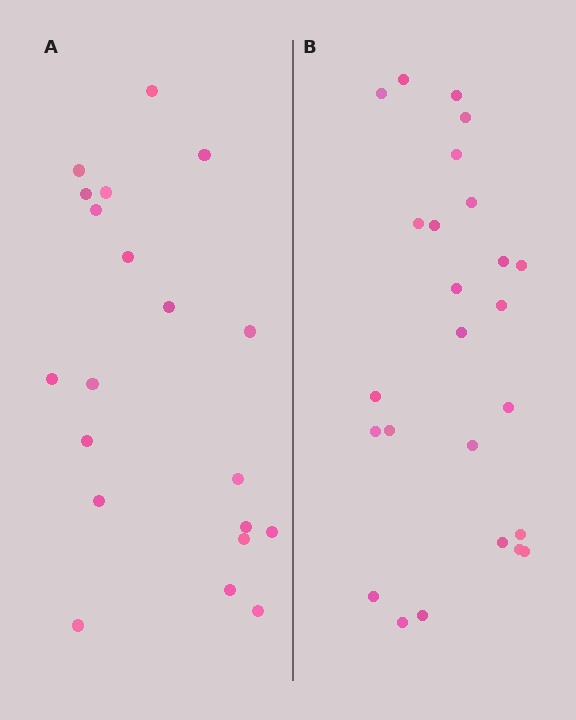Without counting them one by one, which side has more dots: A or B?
Region B (the right region) has more dots.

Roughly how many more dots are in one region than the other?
Region B has about 5 more dots than region A.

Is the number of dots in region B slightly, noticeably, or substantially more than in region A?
Region B has noticeably more, but not dramatically so. The ratio is roughly 1.2 to 1.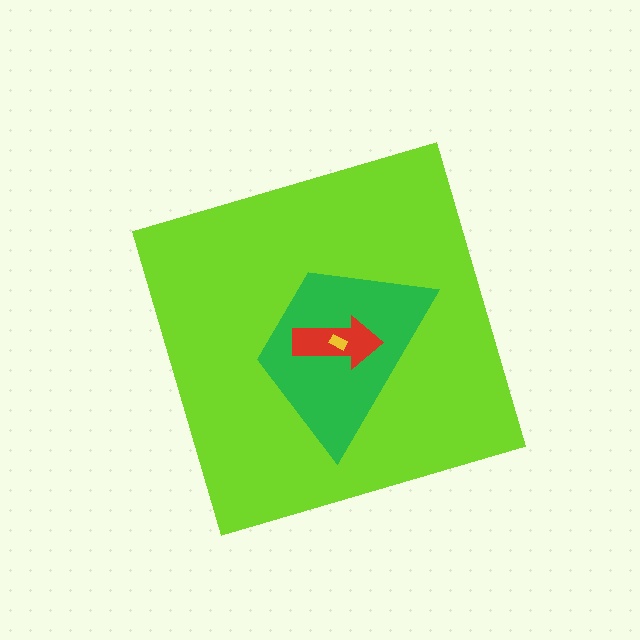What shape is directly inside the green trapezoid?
The red arrow.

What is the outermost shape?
The lime diamond.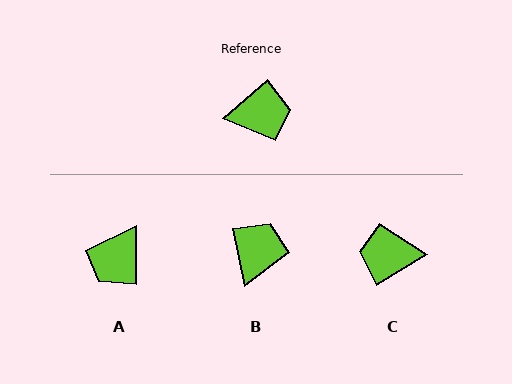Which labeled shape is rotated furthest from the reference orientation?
C, about 170 degrees away.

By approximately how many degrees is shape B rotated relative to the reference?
Approximately 59 degrees counter-clockwise.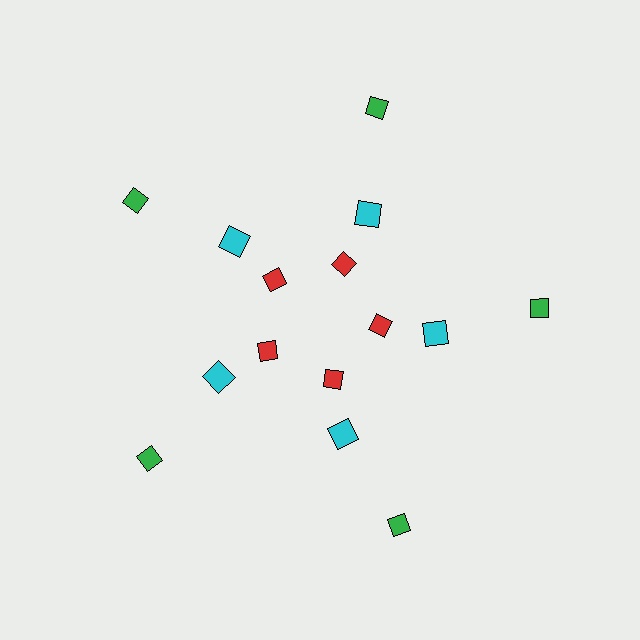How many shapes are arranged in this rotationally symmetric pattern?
There are 15 shapes, arranged in 5 groups of 3.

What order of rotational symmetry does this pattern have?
This pattern has 5-fold rotational symmetry.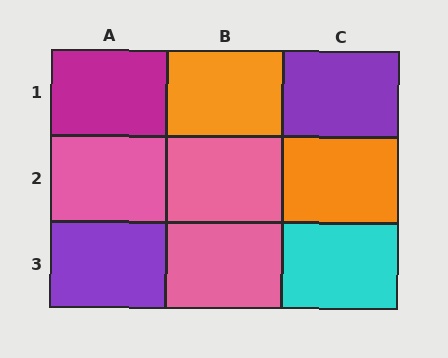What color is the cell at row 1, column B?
Orange.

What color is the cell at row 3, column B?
Pink.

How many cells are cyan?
1 cell is cyan.